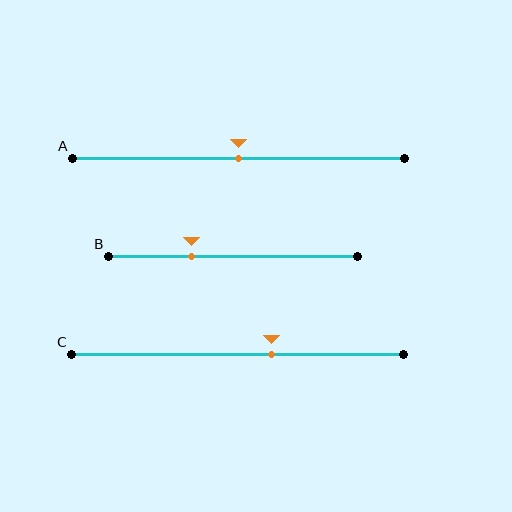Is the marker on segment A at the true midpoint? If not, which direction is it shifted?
Yes, the marker on segment A is at the true midpoint.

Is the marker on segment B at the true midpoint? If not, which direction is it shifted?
No, the marker on segment B is shifted to the left by about 17% of the segment length.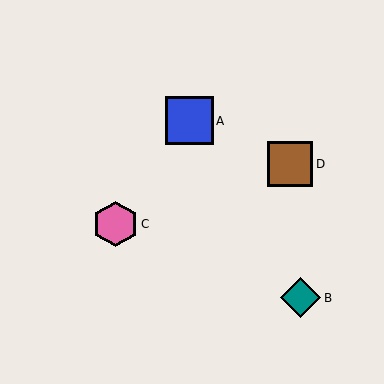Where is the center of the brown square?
The center of the brown square is at (290, 164).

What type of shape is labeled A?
Shape A is a blue square.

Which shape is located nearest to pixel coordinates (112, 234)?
The pink hexagon (labeled C) at (115, 224) is nearest to that location.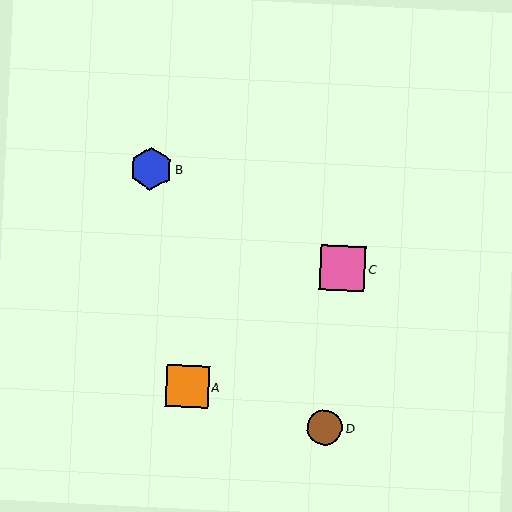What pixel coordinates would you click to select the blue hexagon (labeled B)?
Click at (151, 169) to select the blue hexagon B.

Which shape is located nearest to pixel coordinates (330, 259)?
The pink square (labeled C) at (343, 268) is nearest to that location.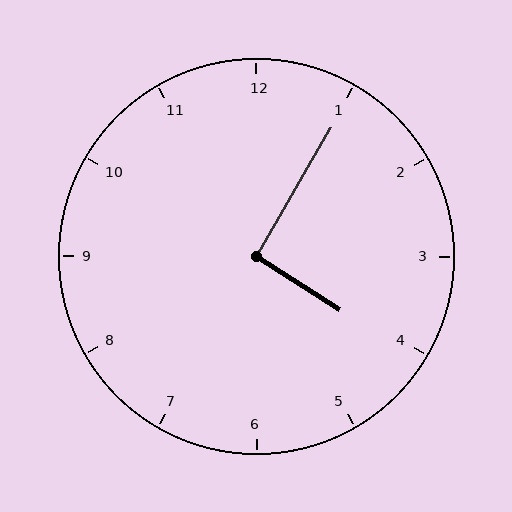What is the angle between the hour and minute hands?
Approximately 92 degrees.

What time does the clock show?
4:05.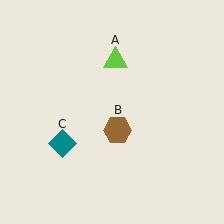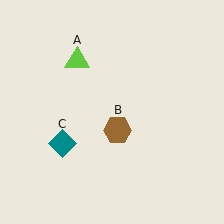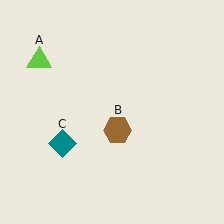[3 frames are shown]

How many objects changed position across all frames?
1 object changed position: lime triangle (object A).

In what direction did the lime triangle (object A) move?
The lime triangle (object A) moved left.